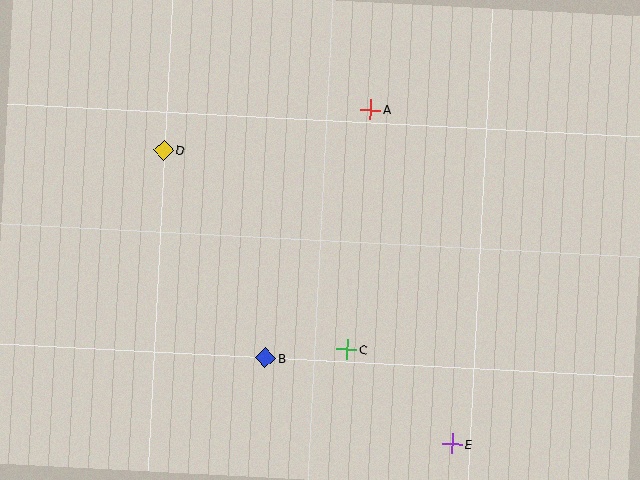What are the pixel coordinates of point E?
Point E is at (453, 444).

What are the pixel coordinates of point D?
Point D is at (164, 150).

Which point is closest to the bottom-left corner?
Point B is closest to the bottom-left corner.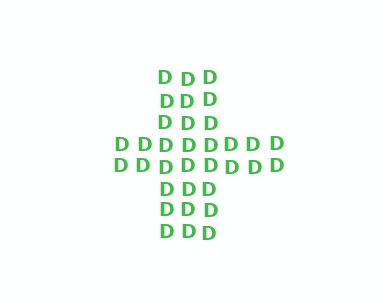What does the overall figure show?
The overall figure shows a cross.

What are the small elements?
The small elements are letter D's.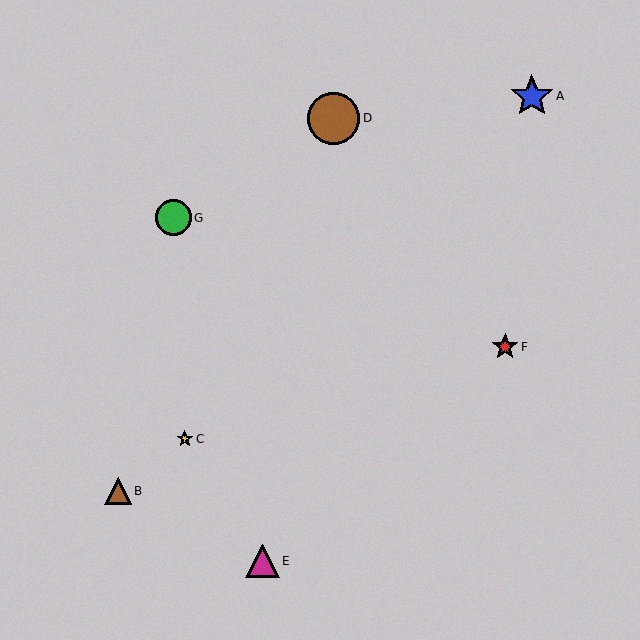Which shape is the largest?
The brown circle (labeled D) is the largest.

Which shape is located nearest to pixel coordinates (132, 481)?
The brown triangle (labeled B) at (118, 491) is nearest to that location.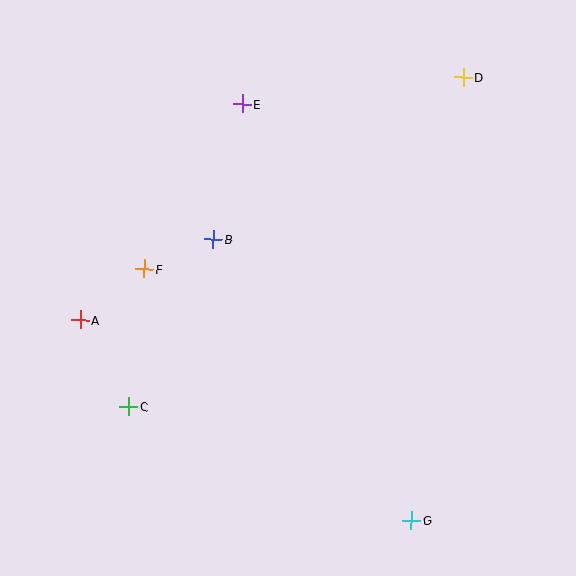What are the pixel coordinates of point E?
Point E is at (242, 104).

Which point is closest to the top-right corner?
Point D is closest to the top-right corner.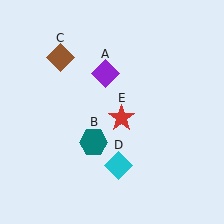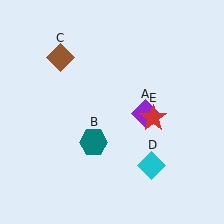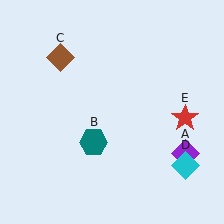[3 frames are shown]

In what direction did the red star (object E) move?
The red star (object E) moved right.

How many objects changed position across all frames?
3 objects changed position: purple diamond (object A), cyan diamond (object D), red star (object E).